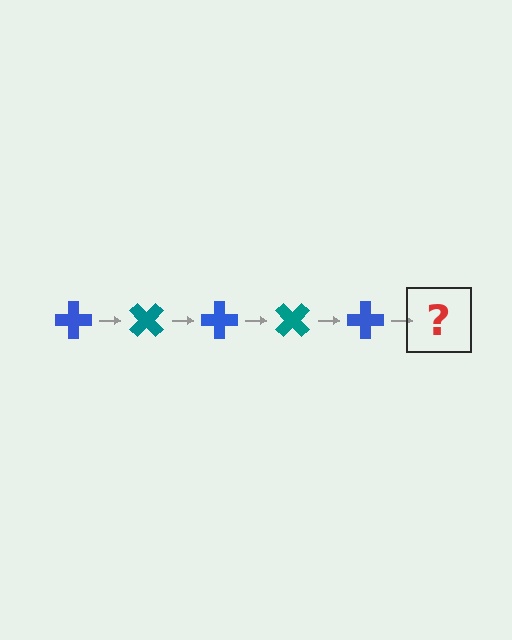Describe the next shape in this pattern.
It should be a teal cross, rotated 225 degrees from the start.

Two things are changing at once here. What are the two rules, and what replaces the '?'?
The two rules are that it rotates 45 degrees each step and the color cycles through blue and teal. The '?' should be a teal cross, rotated 225 degrees from the start.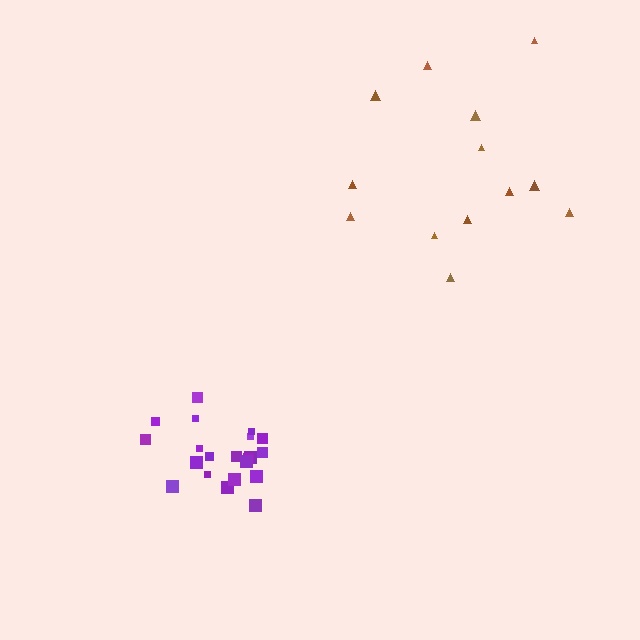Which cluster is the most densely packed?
Purple.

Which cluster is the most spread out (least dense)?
Brown.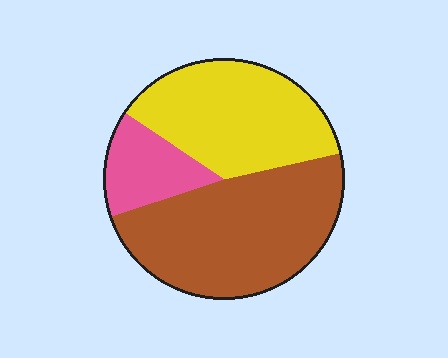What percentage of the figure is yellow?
Yellow takes up between a quarter and a half of the figure.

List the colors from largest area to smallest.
From largest to smallest: brown, yellow, pink.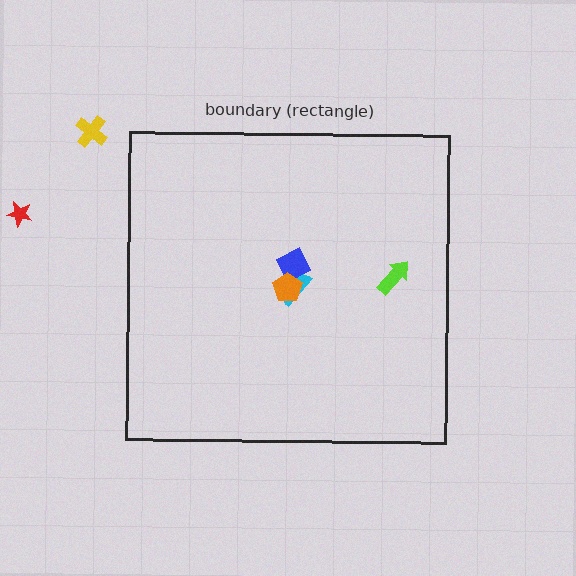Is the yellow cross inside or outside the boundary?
Outside.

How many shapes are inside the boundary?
4 inside, 2 outside.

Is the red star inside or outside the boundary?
Outside.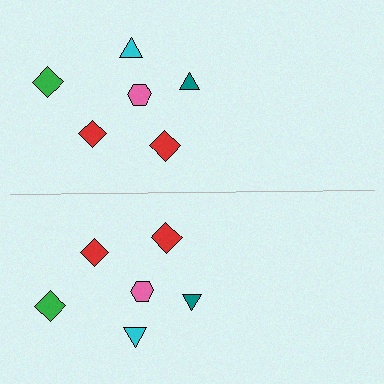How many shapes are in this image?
There are 12 shapes in this image.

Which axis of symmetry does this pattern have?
The pattern has a horizontal axis of symmetry running through the center of the image.